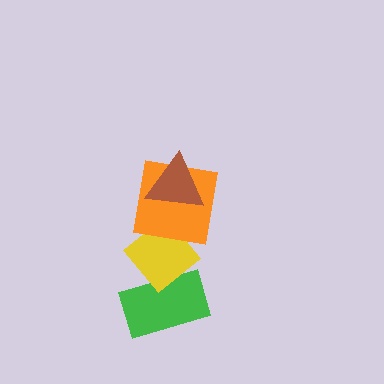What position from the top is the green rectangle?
The green rectangle is 4th from the top.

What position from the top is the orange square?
The orange square is 2nd from the top.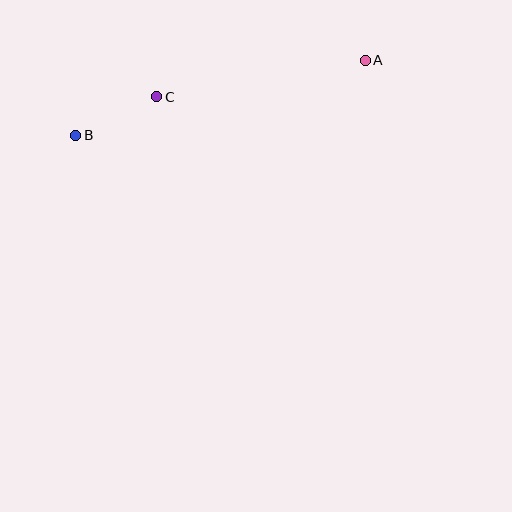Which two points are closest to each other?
Points B and C are closest to each other.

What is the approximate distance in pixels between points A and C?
The distance between A and C is approximately 212 pixels.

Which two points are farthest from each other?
Points A and B are farthest from each other.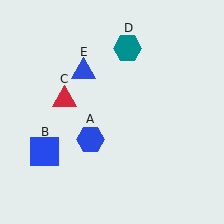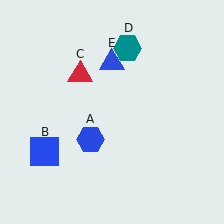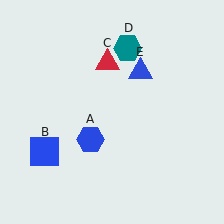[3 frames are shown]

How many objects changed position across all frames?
2 objects changed position: red triangle (object C), blue triangle (object E).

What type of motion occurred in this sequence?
The red triangle (object C), blue triangle (object E) rotated clockwise around the center of the scene.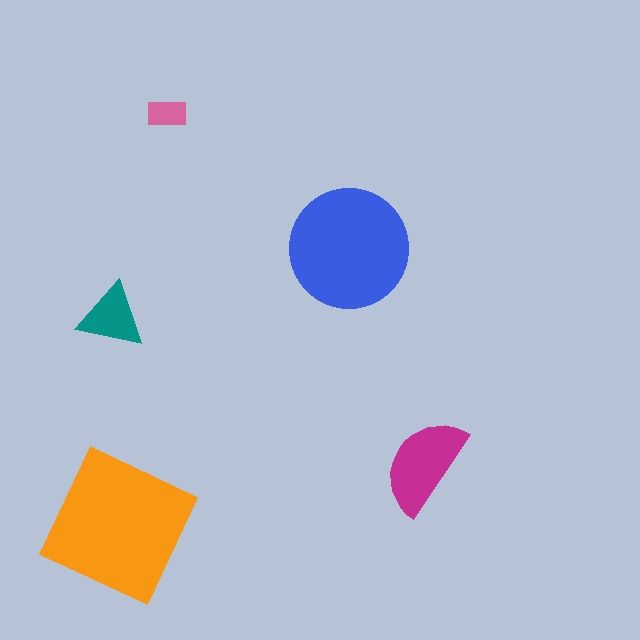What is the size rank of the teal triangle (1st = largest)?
4th.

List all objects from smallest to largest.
The pink rectangle, the teal triangle, the magenta semicircle, the blue circle, the orange square.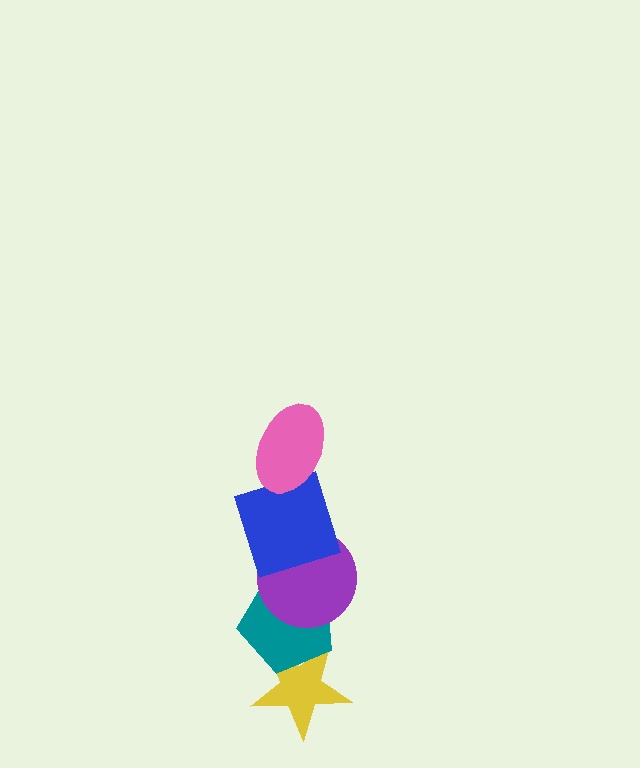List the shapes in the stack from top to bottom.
From top to bottom: the pink ellipse, the blue square, the purple circle, the teal pentagon, the yellow star.